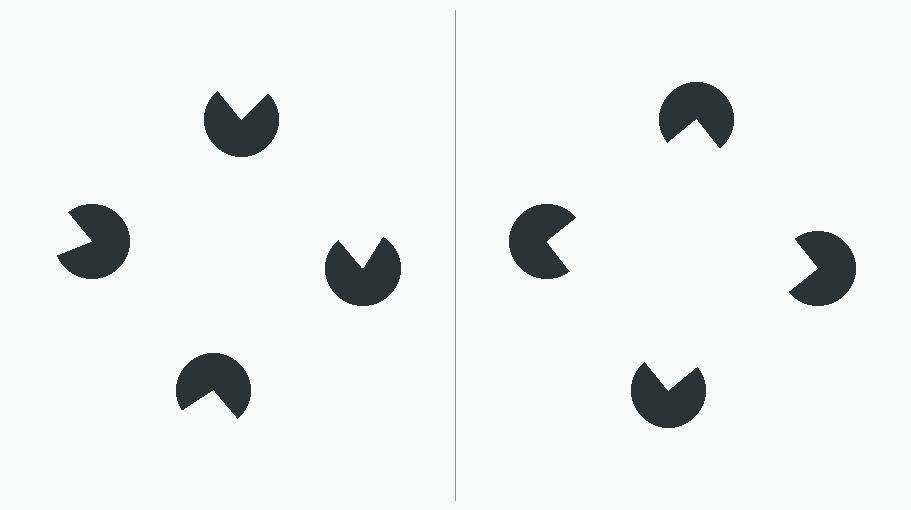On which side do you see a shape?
An illusory square appears on the right side. On the left side the wedge cuts are rotated, so no coherent shape forms.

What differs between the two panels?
The pac-man discs are positioned identically on both sides; only the wedge orientations differ. On the right they align to a square; on the left they are misaligned.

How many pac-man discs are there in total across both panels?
8 — 4 on each side.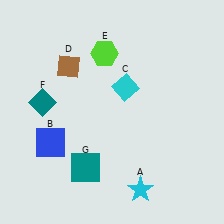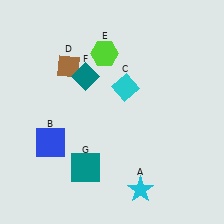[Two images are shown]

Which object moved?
The teal diamond (F) moved right.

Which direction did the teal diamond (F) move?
The teal diamond (F) moved right.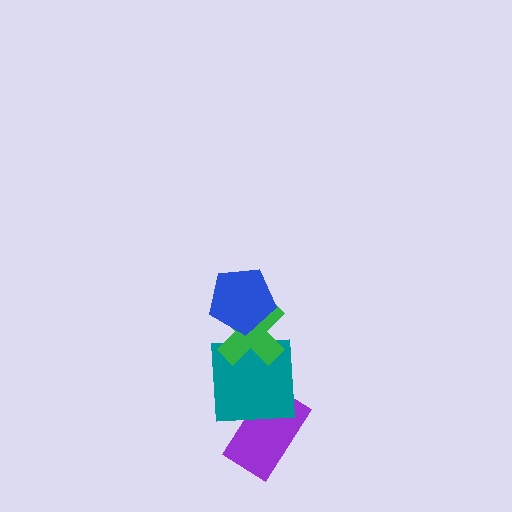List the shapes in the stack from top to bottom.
From top to bottom: the blue pentagon, the green cross, the teal square, the purple rectangle.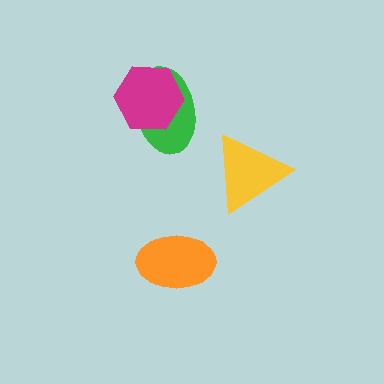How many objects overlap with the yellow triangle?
0 objects overlap with the yellow triangle.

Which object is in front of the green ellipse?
The magenta hexagon is in front of the green ellipse.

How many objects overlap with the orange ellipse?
0 objects overlap with the orange ellipse.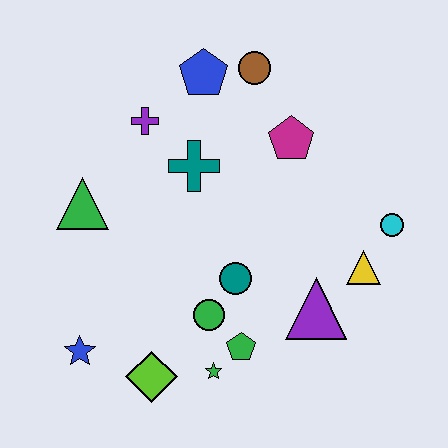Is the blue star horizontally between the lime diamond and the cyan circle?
No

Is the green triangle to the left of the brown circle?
Yes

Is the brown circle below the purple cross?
No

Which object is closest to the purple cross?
The teal cross is closest to the purple cross.